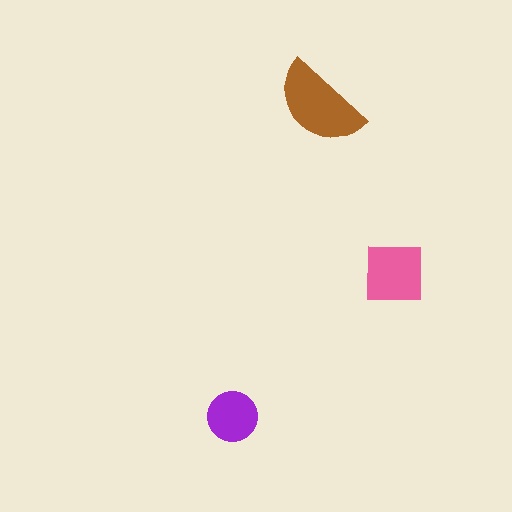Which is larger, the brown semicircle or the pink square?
The brown semicircle.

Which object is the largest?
The brown semicircle.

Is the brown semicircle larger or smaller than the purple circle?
Larger.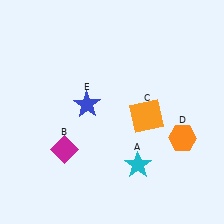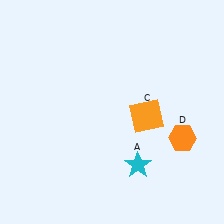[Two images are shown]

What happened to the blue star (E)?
The blue star (E) was removed in Image 2. It was in the top-left area of Image 1.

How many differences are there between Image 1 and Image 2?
There are 2 differences between the two images.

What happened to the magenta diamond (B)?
The magenta diamond (B) was removed in Image 2. It was in the bottom-left area of Image 1.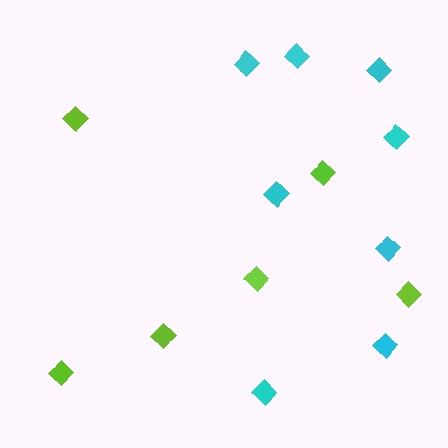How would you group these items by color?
There are 2 groups: one group of cyan diamonds (8) and one group of lime diamonds (6).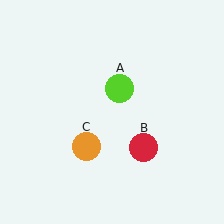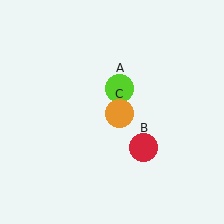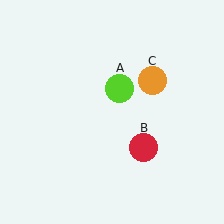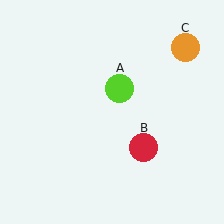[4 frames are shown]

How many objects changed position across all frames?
1 object changed position: orange circle (object C).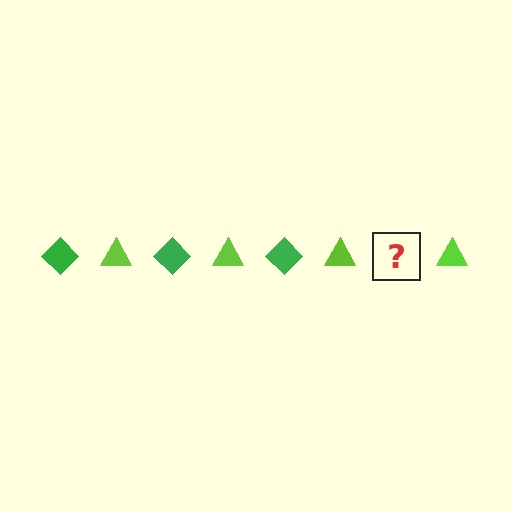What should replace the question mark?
The question mark should be replaced with a green diamond.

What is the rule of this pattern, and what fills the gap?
The rule is that the pattern alternates between green diamond and lime triangle. The gap should be filled with a green diamond.